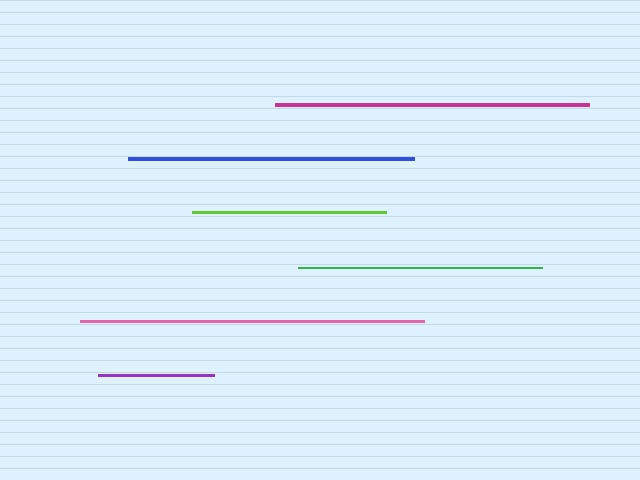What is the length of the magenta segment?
The magenta segment is approximately 314 pixels long.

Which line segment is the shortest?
The purple line is the shortest at approximately 115 pixels.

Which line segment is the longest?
The pink line is the longest at approximately 344 pixels.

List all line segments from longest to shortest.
From longest to shortest: pink, magenta, blue, green, lime, purple.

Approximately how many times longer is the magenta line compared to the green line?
The magenta line is approximately 1.3 times the length of the green line.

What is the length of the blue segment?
The blue segment is approximately 286 pixels long.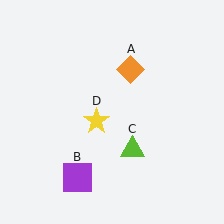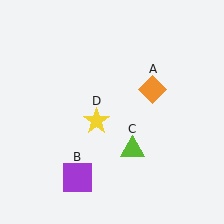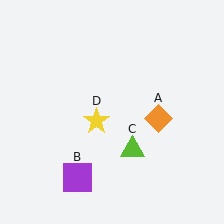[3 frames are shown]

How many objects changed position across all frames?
1 object changed position: orange diamond (object A).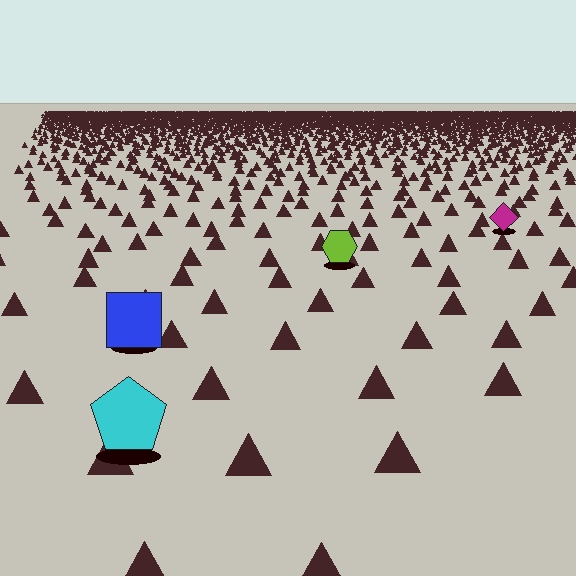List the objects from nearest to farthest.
From nearest to farthest: the cyan pentagon, the blue square, the lime hexagon, the magenta diamond.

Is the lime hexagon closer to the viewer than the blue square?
No. The blue square is closer — you can tell from the texture gradient: the ground texture is coarser near it.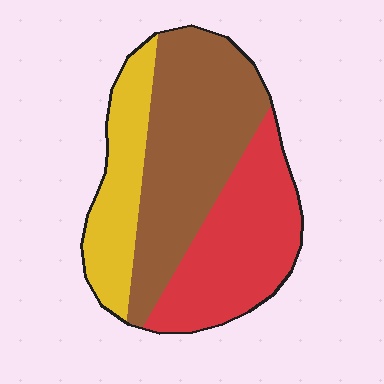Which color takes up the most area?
Brown, at roughly 45%.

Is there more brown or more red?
Brown.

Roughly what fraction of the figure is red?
Red takes up between a quarter and a half of the figure.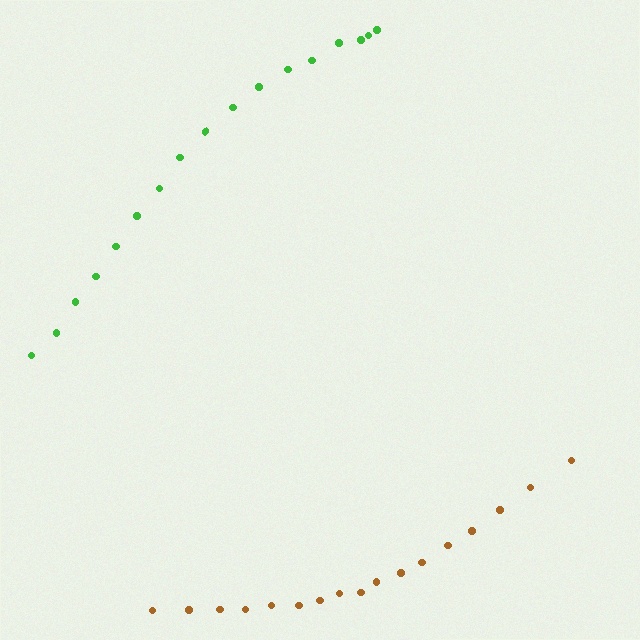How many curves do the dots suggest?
There are 2 distinct paths.